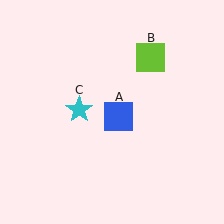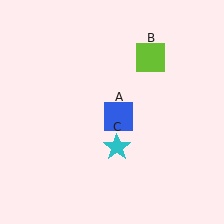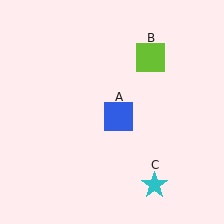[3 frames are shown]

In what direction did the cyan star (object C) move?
The cyan star (object C) moved down and to the right.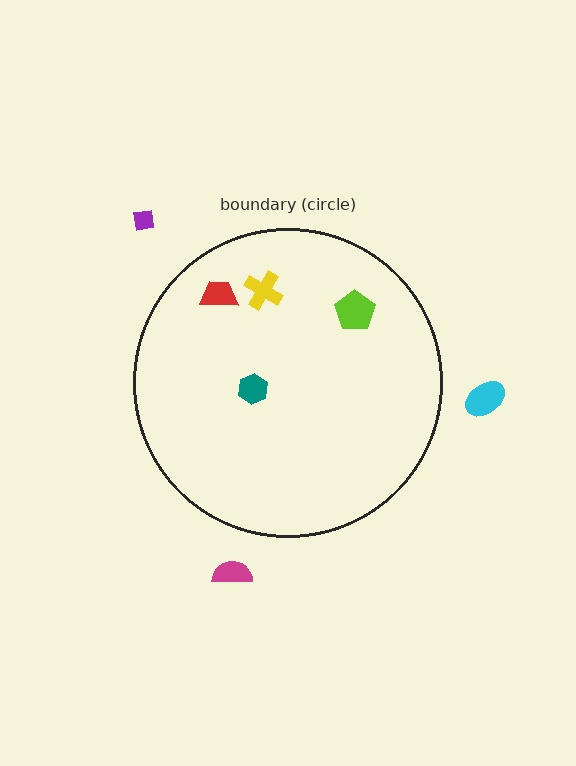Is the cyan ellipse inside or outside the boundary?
Outside.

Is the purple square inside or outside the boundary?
Outside.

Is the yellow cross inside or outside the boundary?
Inside.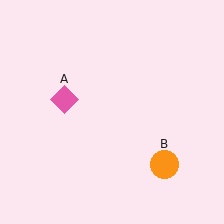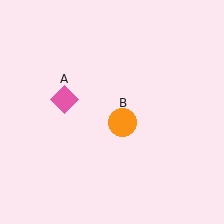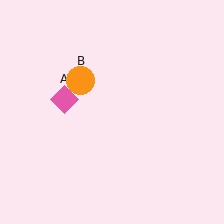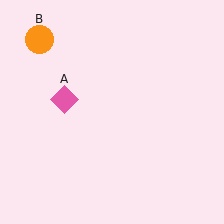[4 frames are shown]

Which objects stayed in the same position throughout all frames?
Pink diamond (object A) remained stationary.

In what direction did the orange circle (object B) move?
The orange circle (object B) moved up and to the left.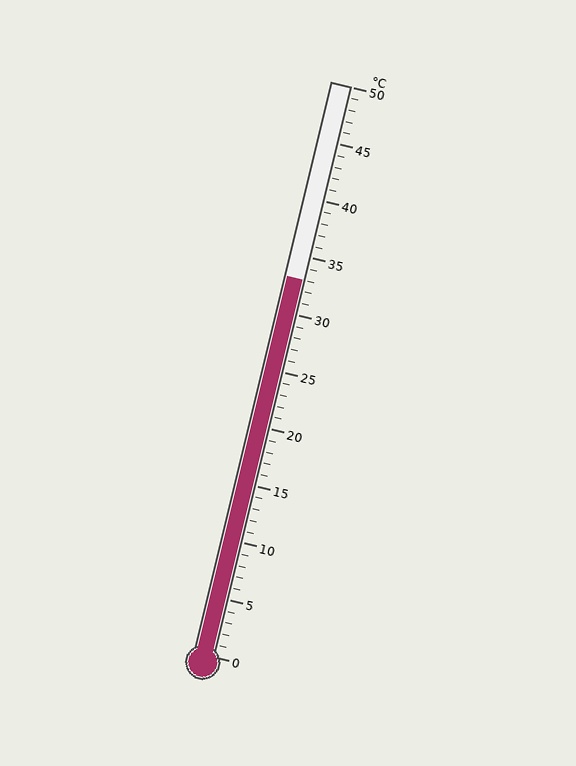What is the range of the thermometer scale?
The thermometer scale ranges from 0°C to 50°C.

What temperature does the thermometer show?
The thermometer shows approximately 33°C.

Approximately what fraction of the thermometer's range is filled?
The thermometer is filled to approximately 65% of its range.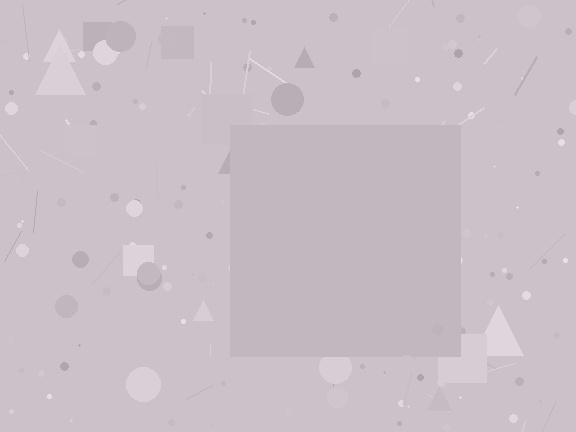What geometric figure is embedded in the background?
A square is embedded in the background.